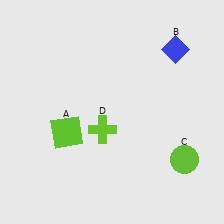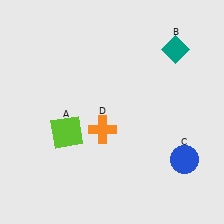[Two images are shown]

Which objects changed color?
B changed from blue to teal. C changed from lime to blue. D changed from lime to orange.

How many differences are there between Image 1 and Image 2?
There are 3 differences between the two images.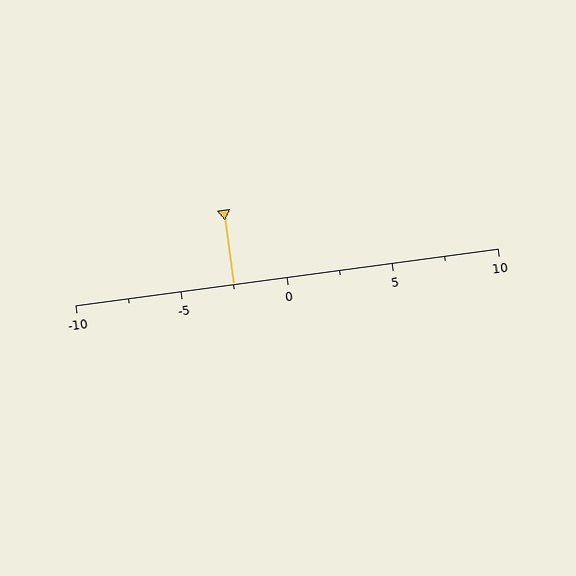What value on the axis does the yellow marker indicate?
The marker indicates approximately -2.5.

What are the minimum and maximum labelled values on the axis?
The axis runs from -10 to 10.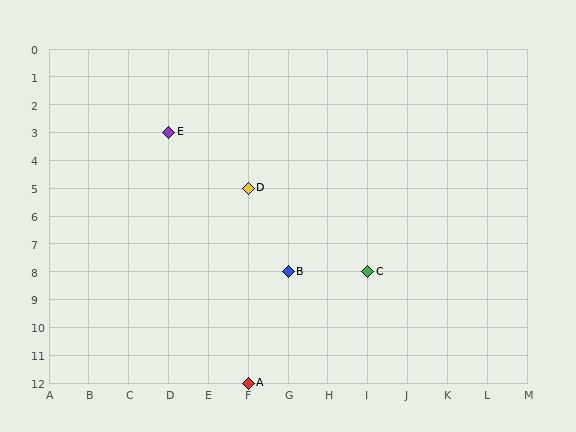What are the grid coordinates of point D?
Point D is at grid coordinates (F, 5).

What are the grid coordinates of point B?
Point B is at grid coordinates (G, 8).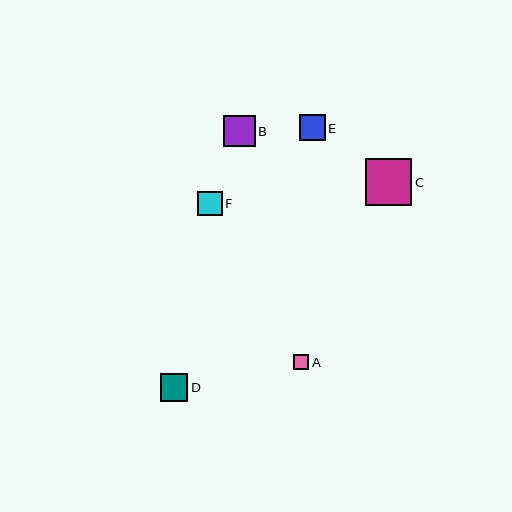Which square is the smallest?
Square A is the smallest with a size of approximately 16 pixels.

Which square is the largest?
Square C is the largest with a size of approximately 47 pixels.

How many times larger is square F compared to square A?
Square F is approximately 1.5 times the size of square A.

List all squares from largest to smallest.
From largest to smallest: C, B, D, E, F, A.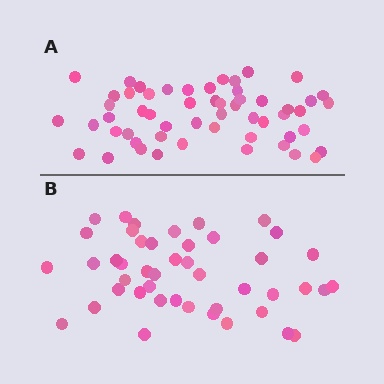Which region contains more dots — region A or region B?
Region A (the top region) has more dots.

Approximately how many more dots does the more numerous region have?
Region A has roughly 10 or so more dots than region B.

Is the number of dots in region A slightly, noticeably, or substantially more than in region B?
Region A has only slightly more — the two regions are fairly close. The ratio is roughly 1.2 to 1.